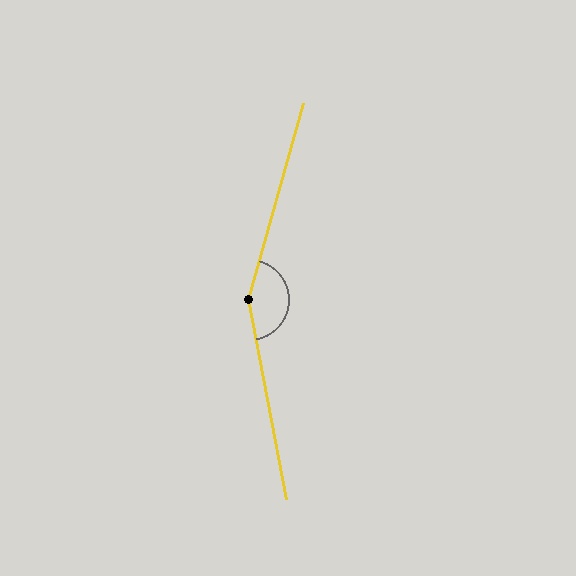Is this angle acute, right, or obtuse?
It is obtuse.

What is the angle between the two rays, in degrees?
Approximately 154 degrees.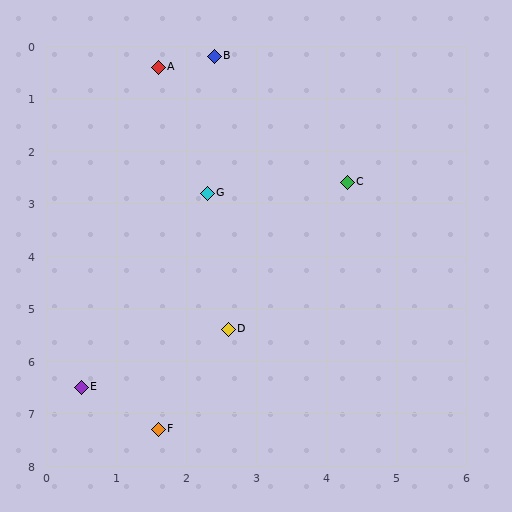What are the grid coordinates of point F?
Point F is at approximately (1.6, 7.3).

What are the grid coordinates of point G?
Point G is at approximately (2.3, 2.8).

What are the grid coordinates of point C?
Point C is at approximately (4.3, 2.6).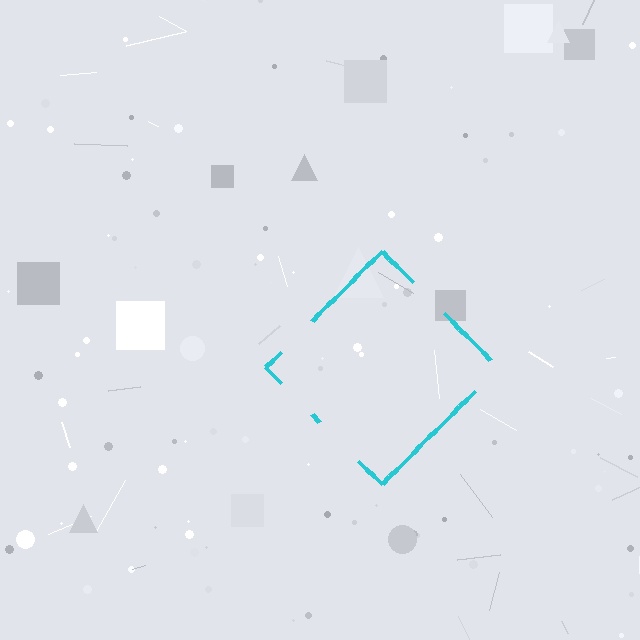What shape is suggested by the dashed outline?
The dashed outline suggests a diamond.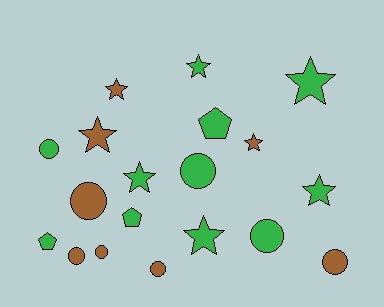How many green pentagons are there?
There are 3 green pentagons.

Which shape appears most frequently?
Circle, with 8 objects.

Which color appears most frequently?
Green, with 11 objects.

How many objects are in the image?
There are 19 objects.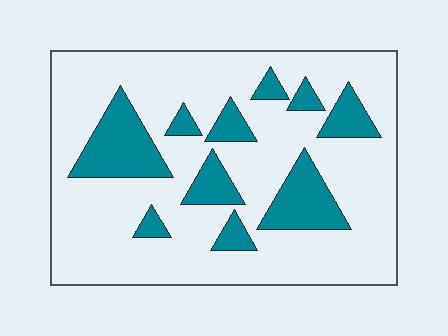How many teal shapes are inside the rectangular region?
10.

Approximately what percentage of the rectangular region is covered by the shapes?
Approximately 20%.